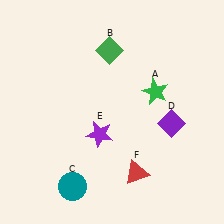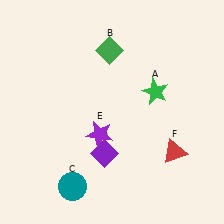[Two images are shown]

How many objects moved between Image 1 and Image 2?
2 objects moved between the two images.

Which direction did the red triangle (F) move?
The red triangle (F) moved right.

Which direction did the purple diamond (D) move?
The purple diamond (D) moved left.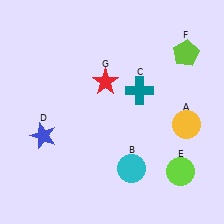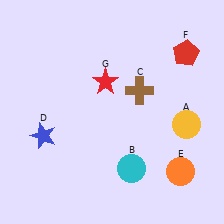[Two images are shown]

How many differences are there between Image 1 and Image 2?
There are 3 differences between the two images.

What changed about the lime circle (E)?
In Image 1, E is lime. In Image 2, it changed to orange.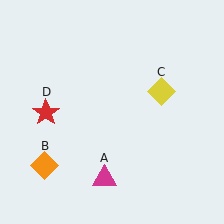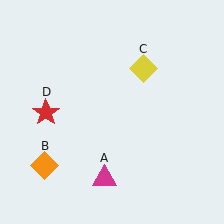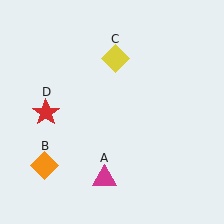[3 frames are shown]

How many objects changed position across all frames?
1 object changed position: yellow diamond (object C).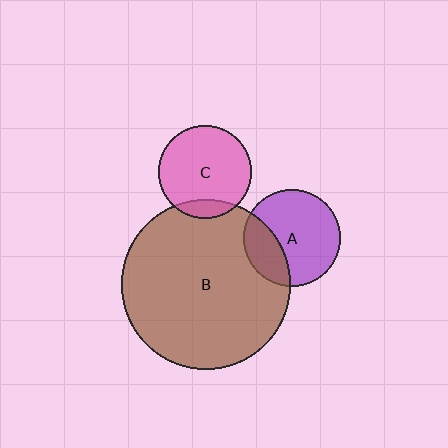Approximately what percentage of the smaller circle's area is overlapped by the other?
Approximately 30%.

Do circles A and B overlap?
Yes.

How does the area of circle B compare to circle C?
Approximately 3.3 times.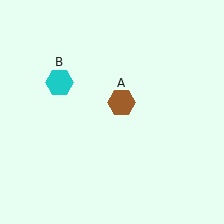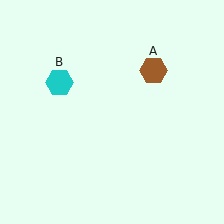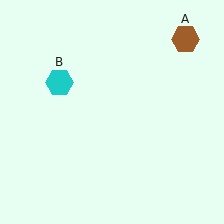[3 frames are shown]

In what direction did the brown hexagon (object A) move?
The brown hexagon (object A) moved up and to the right.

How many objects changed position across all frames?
1 object changed position: brown hexagon (object A).